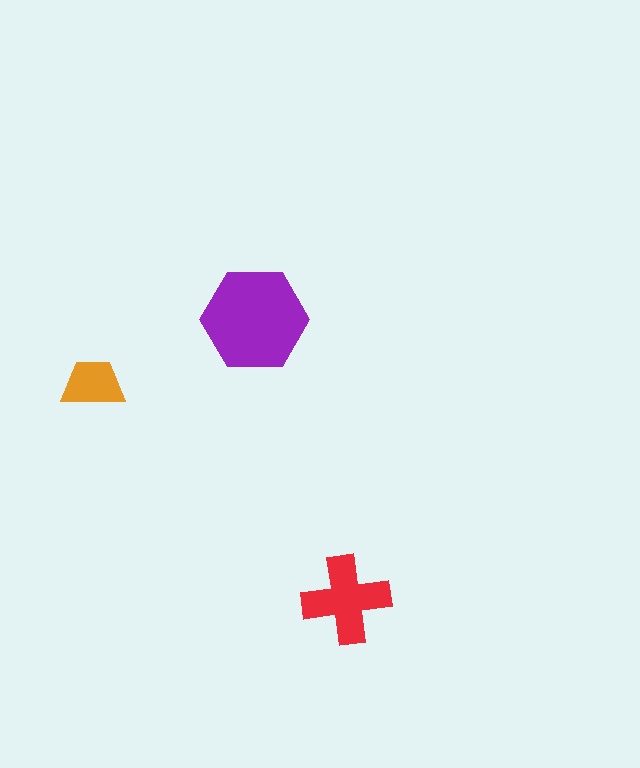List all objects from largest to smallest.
The purple hexagon, the red cross, the orange trapezoid.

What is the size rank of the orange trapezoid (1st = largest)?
3rd.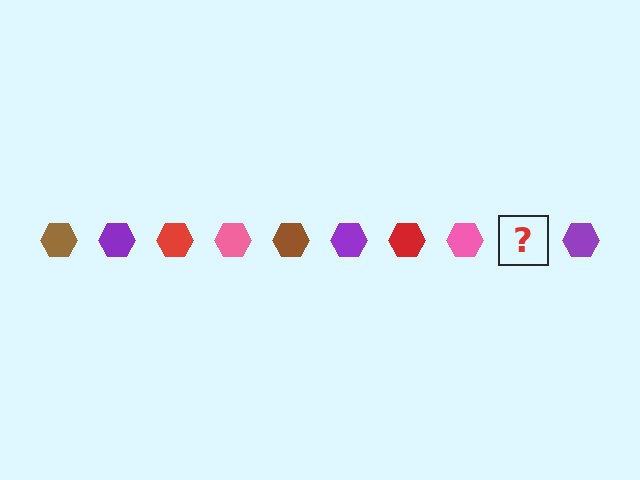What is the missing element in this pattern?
The missing element is a brown hexagon.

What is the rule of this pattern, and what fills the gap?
The rule is that the pattern cycles through brown, purple, red, pink hexagons. The gap should be filled with a brown hexagon.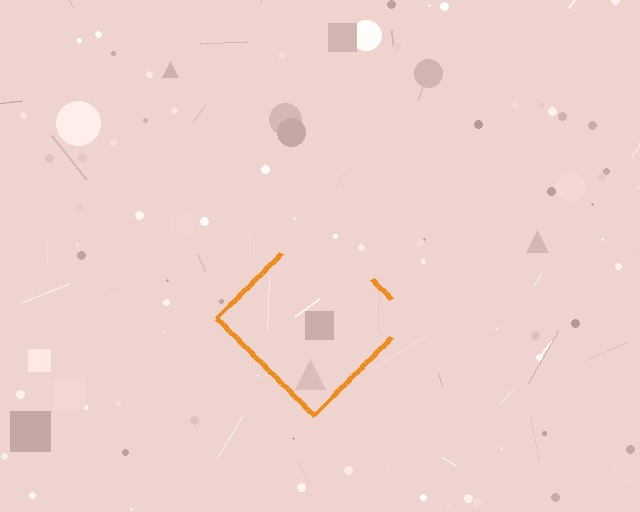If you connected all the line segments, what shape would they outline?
They would outline a diamond.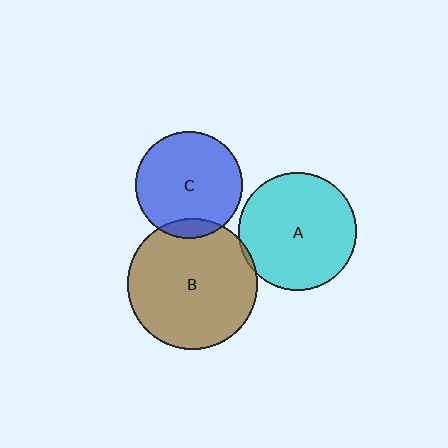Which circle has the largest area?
Circle B (brown).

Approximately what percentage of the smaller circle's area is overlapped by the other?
Approximately 10%.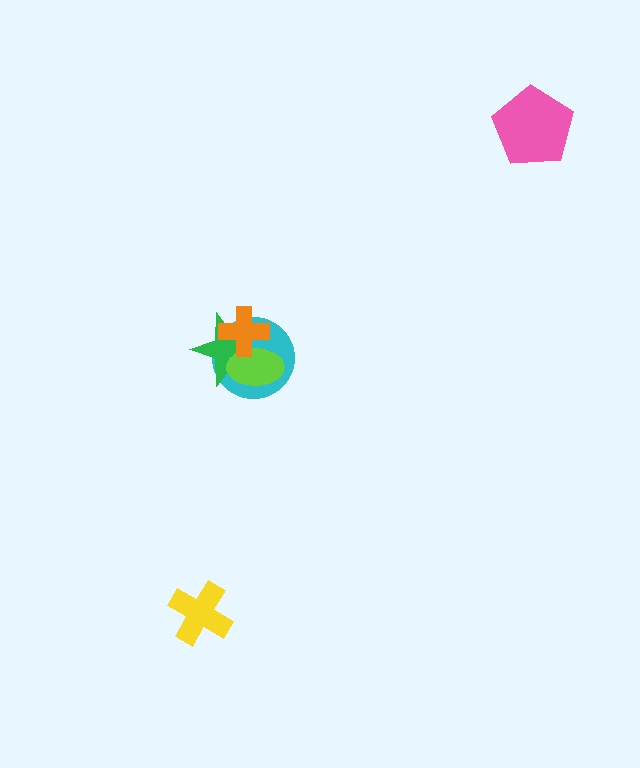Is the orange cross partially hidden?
No, no other shape covers it.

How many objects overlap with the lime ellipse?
3 objects overlap with the lime ellipse.